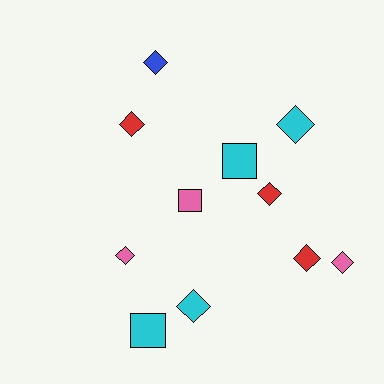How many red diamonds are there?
There are 3 red diamonds.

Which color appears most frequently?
Cyan, with 4 objects.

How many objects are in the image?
There are 11 objects.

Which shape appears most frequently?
Diamond, with 8 objects.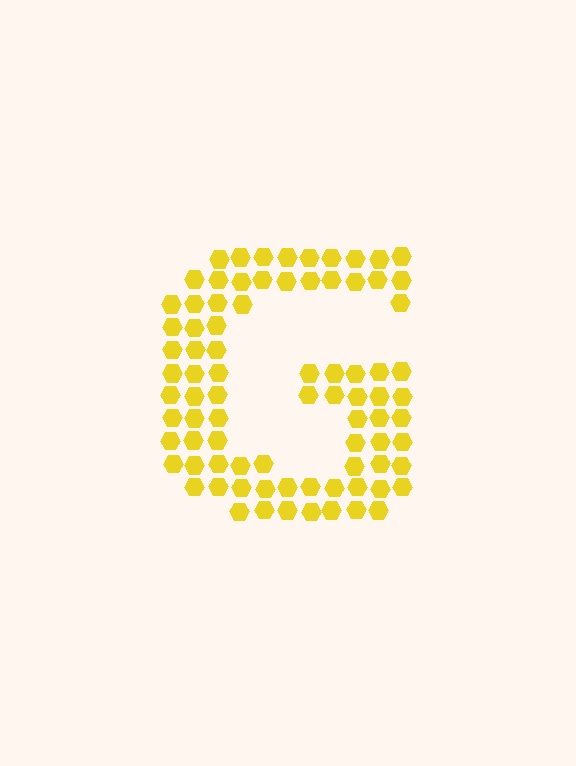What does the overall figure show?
The overall figure shows the letter G.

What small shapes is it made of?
It is made of small hexagons.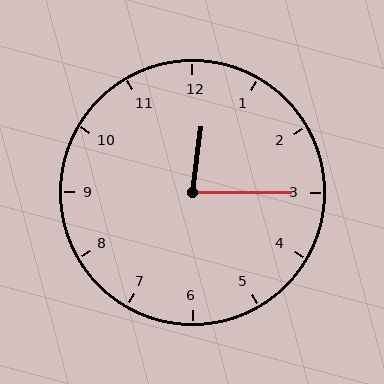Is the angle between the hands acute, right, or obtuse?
It is acute.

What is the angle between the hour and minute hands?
Approximately 82 degrees.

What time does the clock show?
12:15.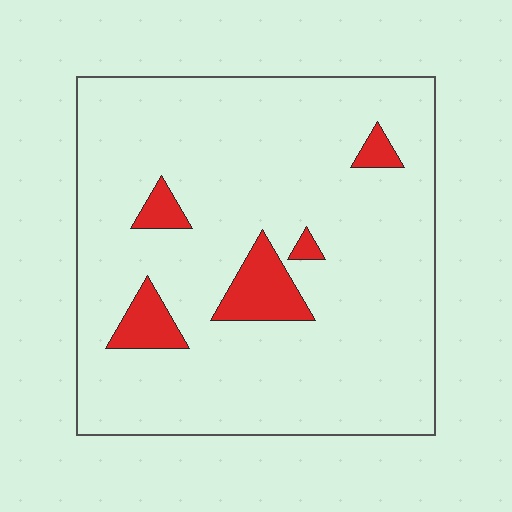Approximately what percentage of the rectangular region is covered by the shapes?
Approximately 10%.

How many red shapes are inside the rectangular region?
5.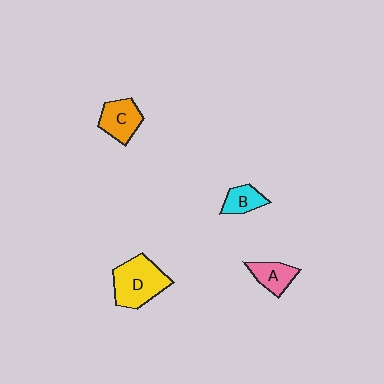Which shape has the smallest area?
Shape B (cyan).